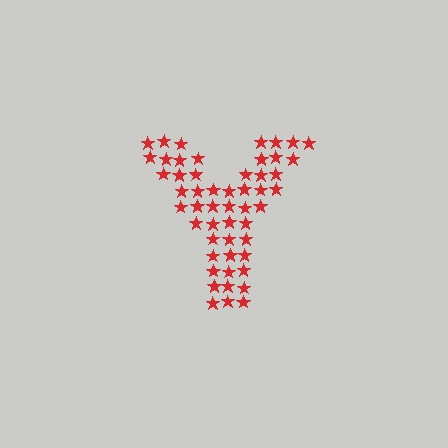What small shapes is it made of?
It is made of small stars.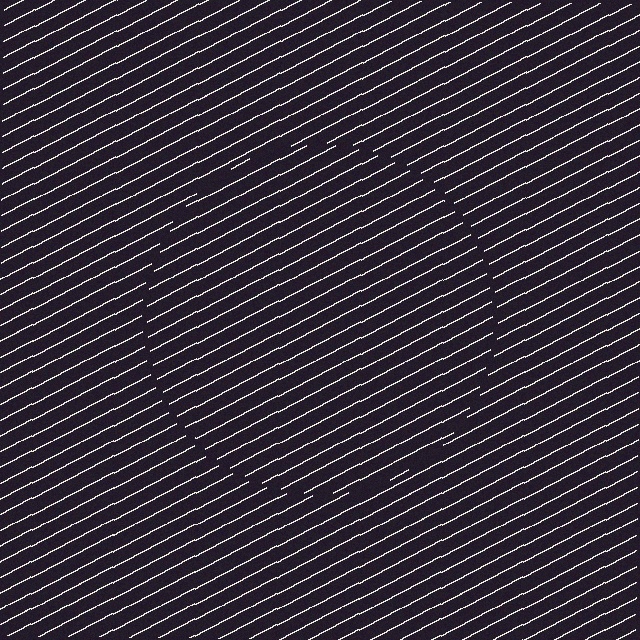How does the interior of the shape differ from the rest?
The interior of the shape contains the same grating, shifted by half a period — the contour is defined by the phase discontinuity where line-ends from the inner and outer gratings abut.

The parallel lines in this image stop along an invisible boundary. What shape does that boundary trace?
An illusory circle. The interior of the shape contains the same grating, shifted by half a period — the contour is defined by the phase discontinuity where line-ends from the inner and outer gratings abut.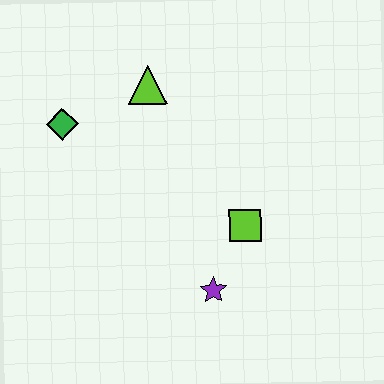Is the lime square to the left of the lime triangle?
No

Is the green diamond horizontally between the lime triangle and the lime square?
No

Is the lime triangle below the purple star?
No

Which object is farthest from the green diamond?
The purple star is farthest from the green diamond.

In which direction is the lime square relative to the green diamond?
The lime square is to the right of the green diamond.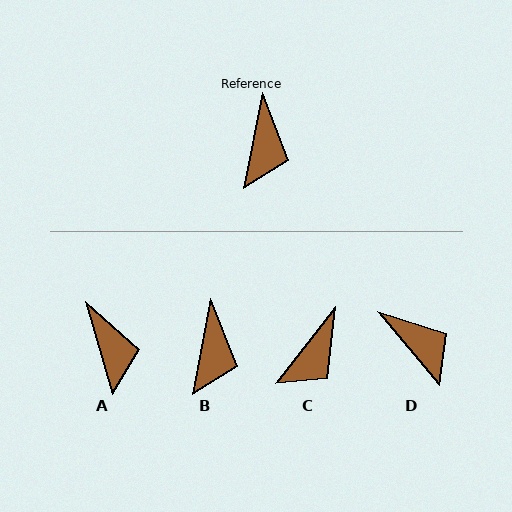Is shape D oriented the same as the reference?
No, it is off by about 51 degrees.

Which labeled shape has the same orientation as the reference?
B.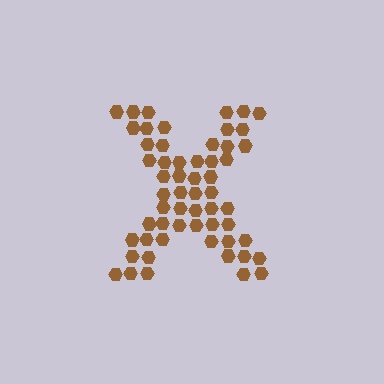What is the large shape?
The large shape is the letter X.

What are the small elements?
The small elements are hexagons.